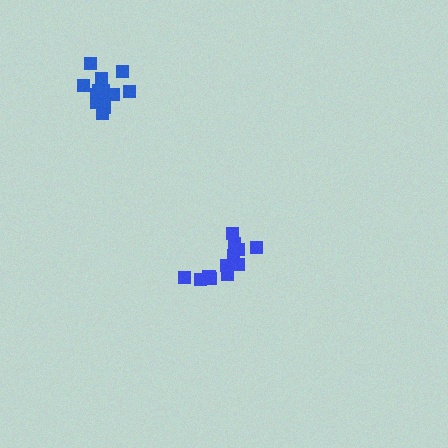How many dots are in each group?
Group 1: 13 dots, Group 2: 13 dots (26 total).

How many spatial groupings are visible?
There are 2 spatial groupings.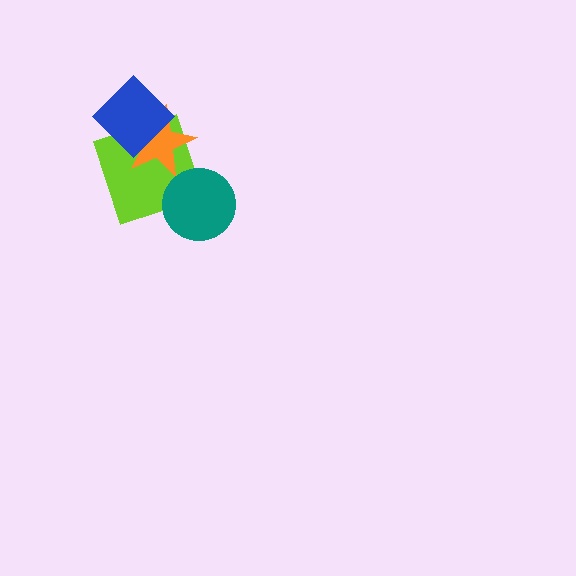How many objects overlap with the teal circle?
1 object overlaps with the teal circle.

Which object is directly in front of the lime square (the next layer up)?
The orange star is directly in front of the lime square.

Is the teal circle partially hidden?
No, no other shape covers it.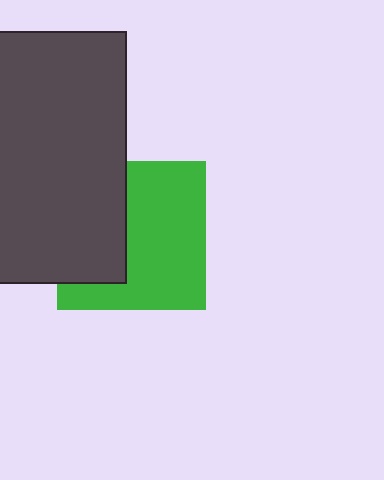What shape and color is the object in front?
The object in front is a dark gray rectangle.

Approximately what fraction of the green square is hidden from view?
Roughly 39% of the green square is hidden behind the dark gray rectangle.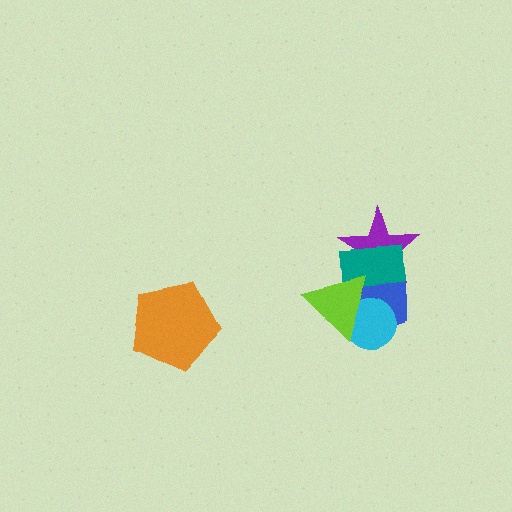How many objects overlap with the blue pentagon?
4 objects overlap with the blue pentagon.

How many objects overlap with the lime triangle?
4 objects overlap with the lime triangle.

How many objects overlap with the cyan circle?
2 objects overlap with the cyan circle.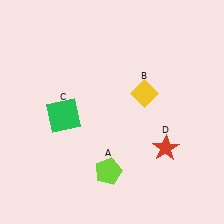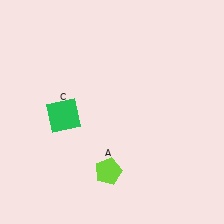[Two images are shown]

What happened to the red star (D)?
The red star (D) was removed in Image 2. It was in the bottom-right area of Image 1.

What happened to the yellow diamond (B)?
The yellow diamond (B) was removed in Image 2. It was in the top-right area of Image 1.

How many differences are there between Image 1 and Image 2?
There are 2 differences between the two images.